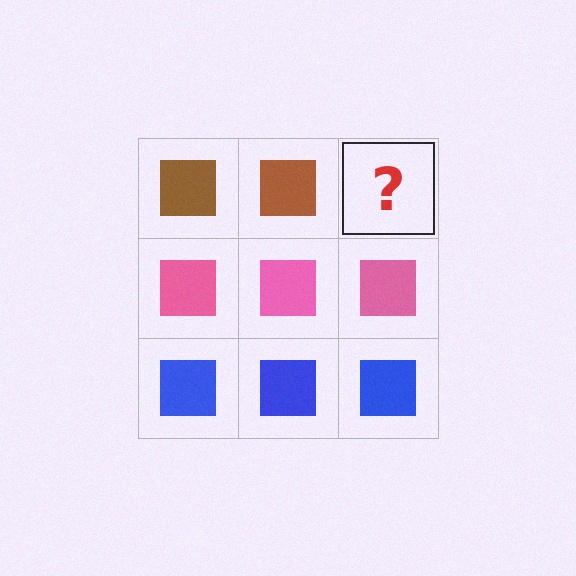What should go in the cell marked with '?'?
The missing cell should contain a brown square.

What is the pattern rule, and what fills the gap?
The rule is that each row has a consistent color. The gap should be filled with a brown square.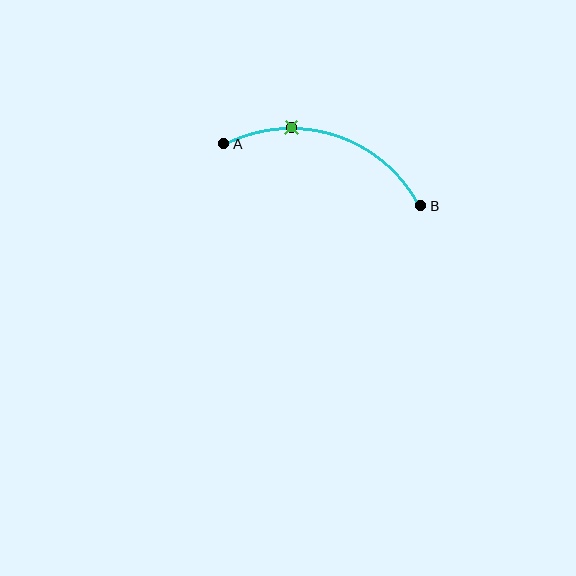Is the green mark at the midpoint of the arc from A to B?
No. The green mark lies on the arc but is closer to endpoint A. The arc midpoint would be at the point on the curve equidistant along the arc from both A and B.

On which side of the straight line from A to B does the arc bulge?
The arc bulges above the straight line connecting A and B.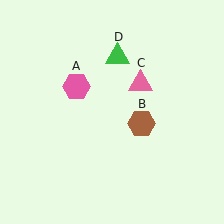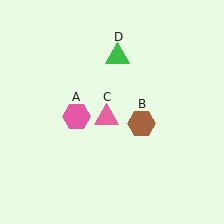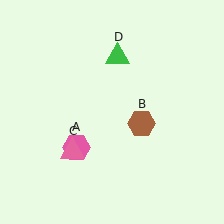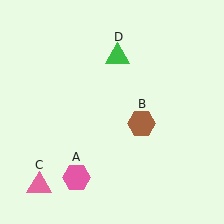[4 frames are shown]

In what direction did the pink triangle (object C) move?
The pink triangle (object C) moved down and to the left.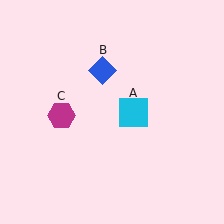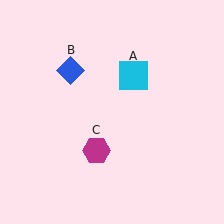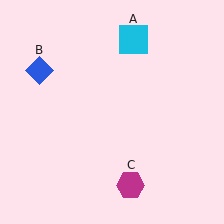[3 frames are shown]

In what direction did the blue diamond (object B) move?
The blue diamond (object B) moved left.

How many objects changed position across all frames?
3 objects changed position: cyan square (object A), blue diamond (object B), magenta hexagon (object C).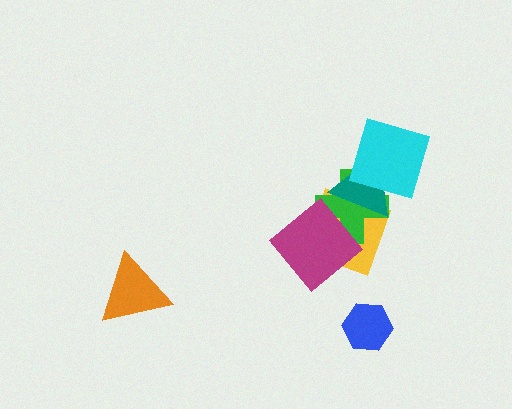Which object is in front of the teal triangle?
The cyan diamond is in front of the teal triangle.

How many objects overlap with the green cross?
4 objects overlap with the green cross.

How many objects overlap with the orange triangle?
0 objects overlap with the orange triangle.